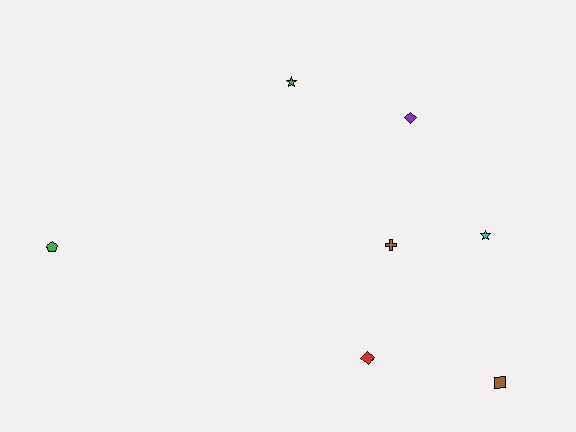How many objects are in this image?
There are 7 objects.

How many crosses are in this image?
There is 1 cross.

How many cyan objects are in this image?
There is 1 cyan object.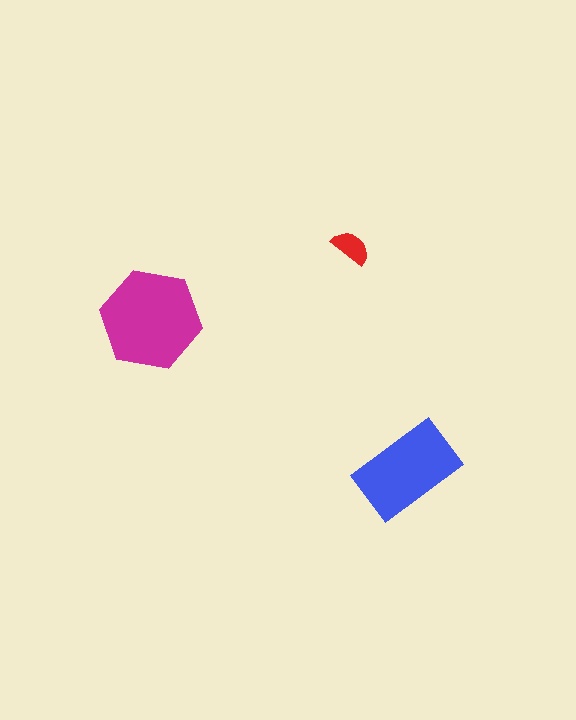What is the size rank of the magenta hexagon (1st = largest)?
1st.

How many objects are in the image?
There are 3 objects in the image.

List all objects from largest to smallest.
The magenta hexagon, the blue rectangle, the red semicircle.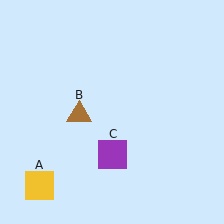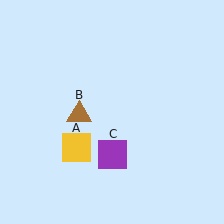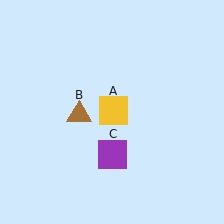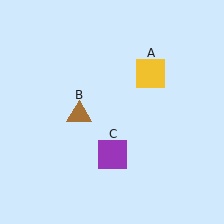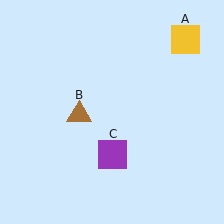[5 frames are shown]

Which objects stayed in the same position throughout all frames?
Brown triangle (object B) and purple square (object C) remained stationary.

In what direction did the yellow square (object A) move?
The yellow square (object A) moved up and to the right.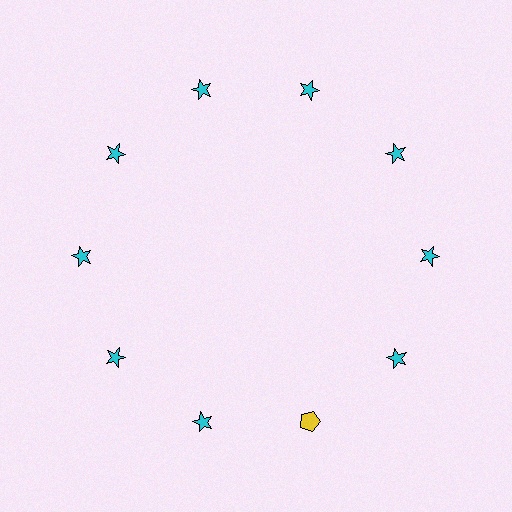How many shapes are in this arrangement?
There are 10 shapes arranged in a ring pattern.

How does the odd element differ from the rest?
It differs in both color (yellow instead of cyan) and shape (pentagon instead of star).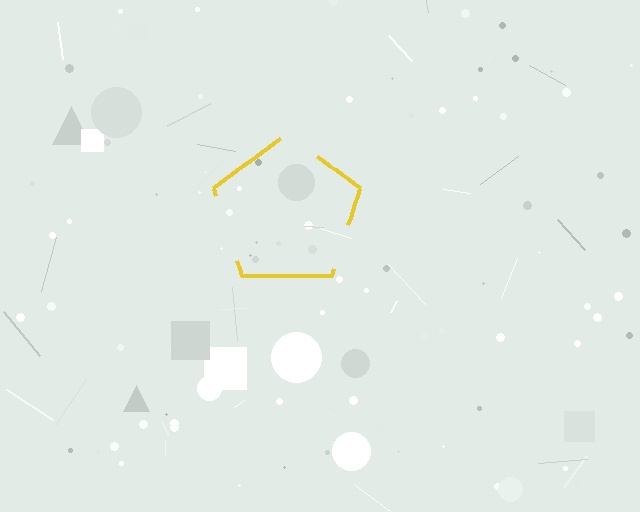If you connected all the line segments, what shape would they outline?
They would outline a pentagon.